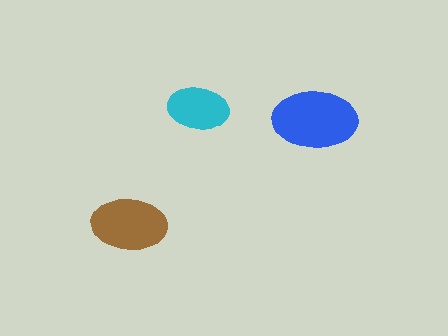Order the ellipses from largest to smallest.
the blue one, the brown one, the cyan one.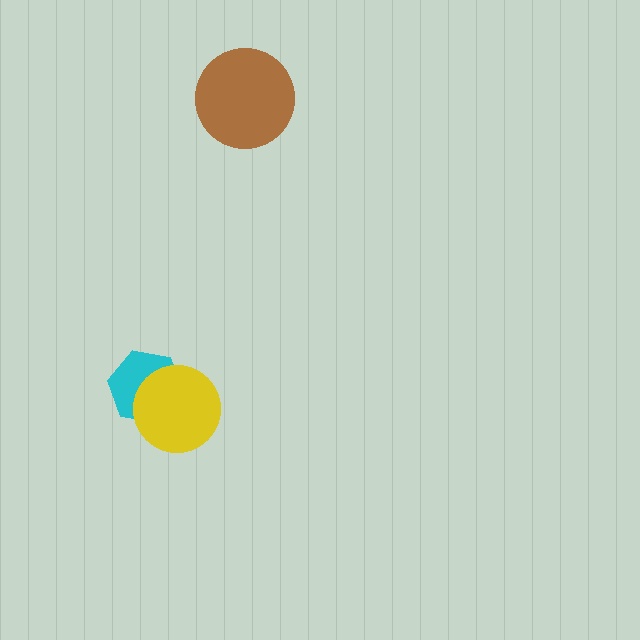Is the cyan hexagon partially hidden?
Yes, it is partially covered by another shape.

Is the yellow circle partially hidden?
No, no other shape covers it.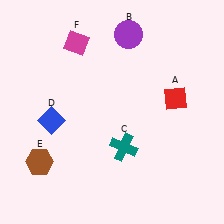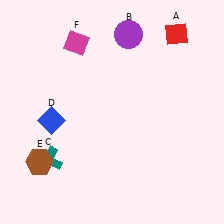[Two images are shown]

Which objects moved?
The objects that moved are: the red diamond (A), the teal cross (C).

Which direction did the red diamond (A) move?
The red diamond (A) moved up.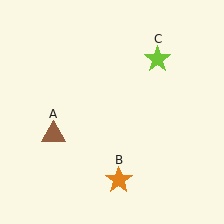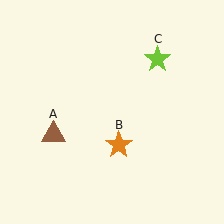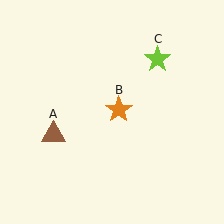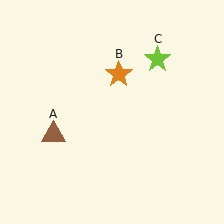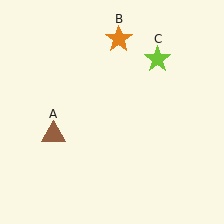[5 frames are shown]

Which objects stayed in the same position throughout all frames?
Brown triangle (object A) and lime star (object C) remained stationary.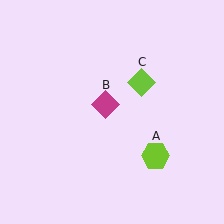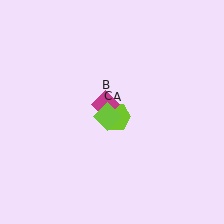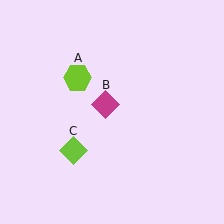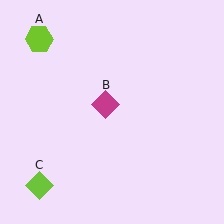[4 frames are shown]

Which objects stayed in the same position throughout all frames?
Magenta diamond (object B) remained stationary.